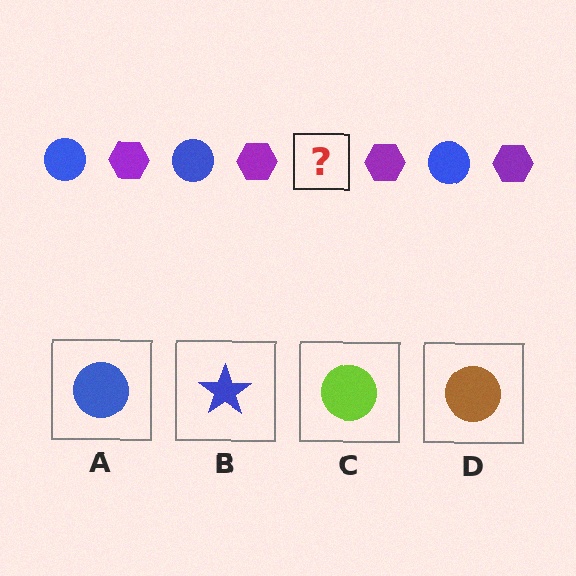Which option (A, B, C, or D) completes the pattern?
A.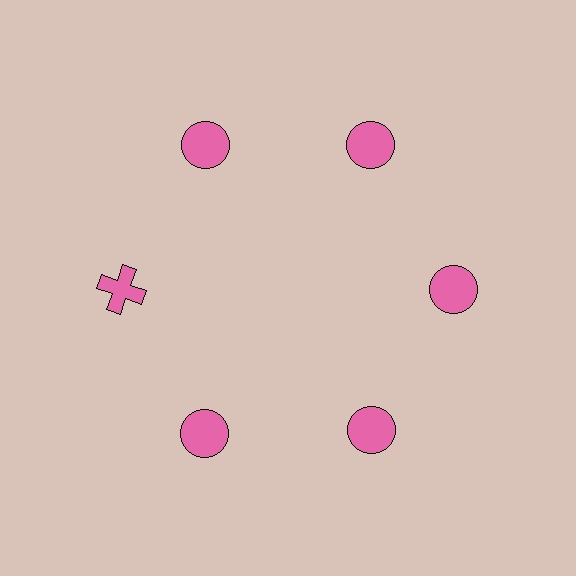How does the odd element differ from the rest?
It has a different shape: cross instead of circle.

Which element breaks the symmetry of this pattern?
The pink cross at roughly the 9 o'clock position breaks the symmetry. All other shapes are pink circles.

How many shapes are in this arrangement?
There are 6 shapes arranged in a ring pattern.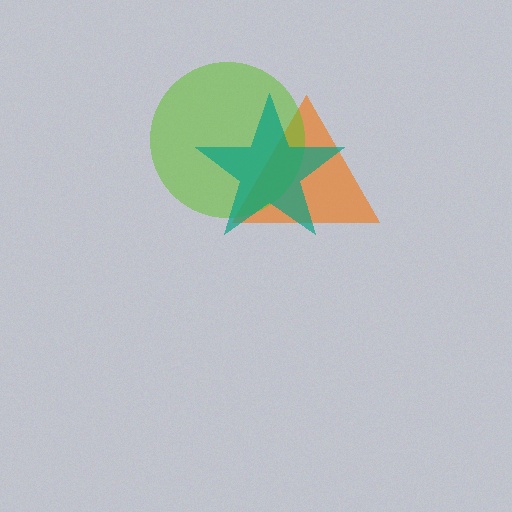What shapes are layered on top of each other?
The layered shapes are: an orange triangle, a lime circle, a teal star.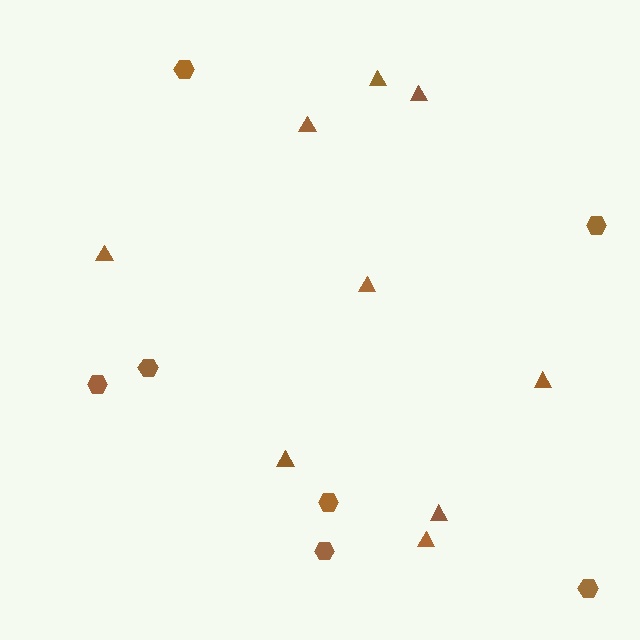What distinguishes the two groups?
There are 2 groups: one group of triangles (9) and one group of hexagons (7).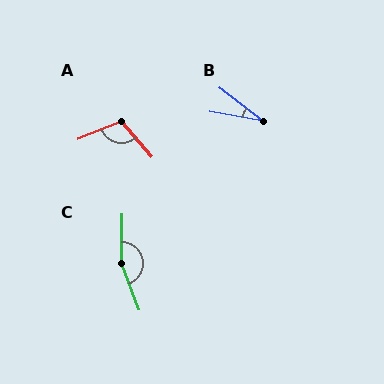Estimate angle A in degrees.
Approximately 108 degrees.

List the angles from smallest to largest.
B (27°), A (108°), C (159°).